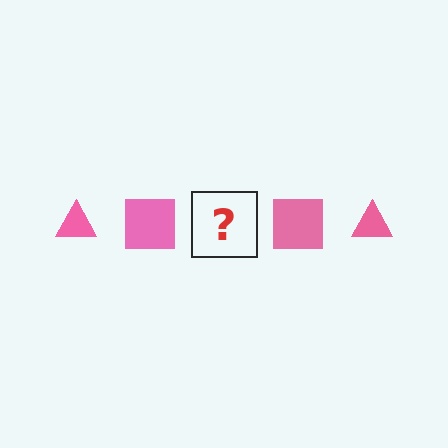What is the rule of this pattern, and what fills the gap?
The rule is that the pattern cycles through triangle, square shapes in pink. The gap should be filled with a pink triangle.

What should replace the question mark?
The question mark should be replaced with a pink triangle.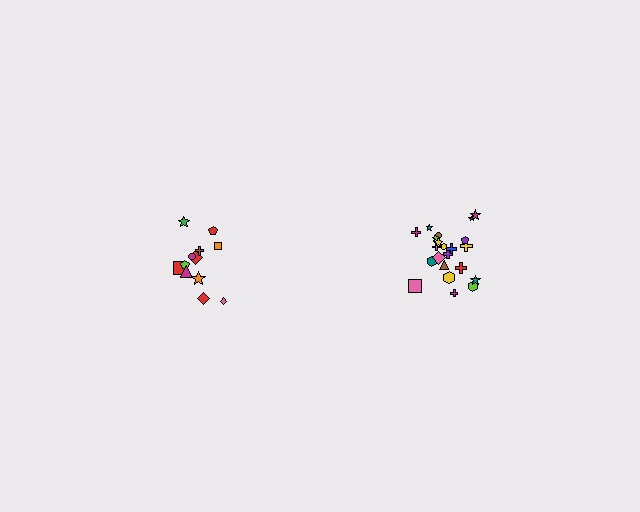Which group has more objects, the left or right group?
The right group.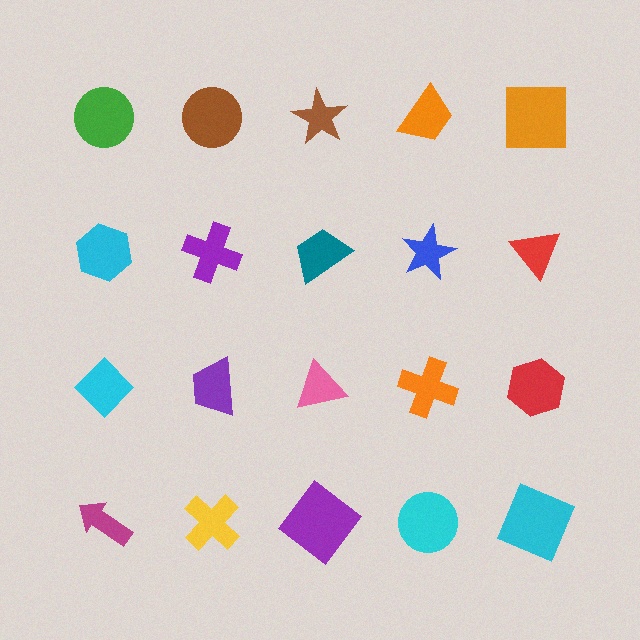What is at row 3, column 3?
A pink triangle.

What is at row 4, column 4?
A cyan circle.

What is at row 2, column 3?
A teal trapezoid.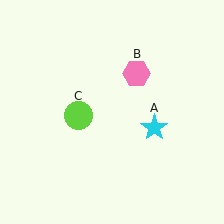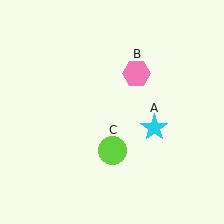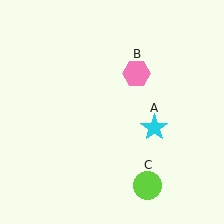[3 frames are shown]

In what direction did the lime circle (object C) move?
The lime circle (object C) moved down and to the right.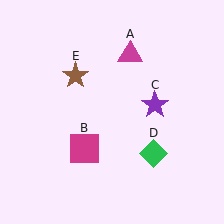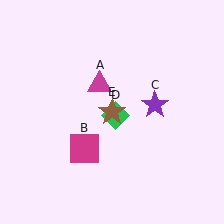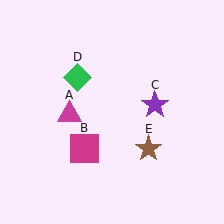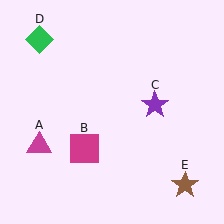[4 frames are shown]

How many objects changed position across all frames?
3 objects changed position: magenta triangle (object A), green diamond (object D), brown star (object E).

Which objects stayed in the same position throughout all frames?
Magenta square (object B) and purple star (object C) remained stationary.